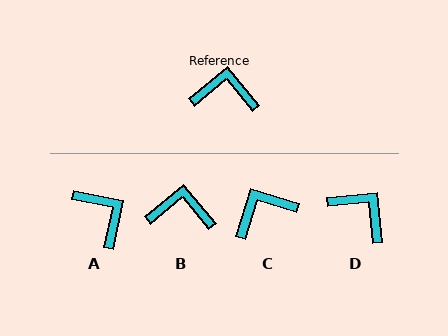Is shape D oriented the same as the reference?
No, it is off by about 34 degrees.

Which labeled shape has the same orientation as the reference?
B.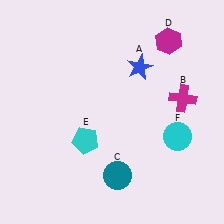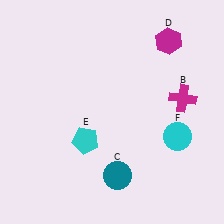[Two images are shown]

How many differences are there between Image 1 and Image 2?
There is 1 difference between the two images.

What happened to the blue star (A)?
The blue star (A) was removed in Image 2. It was in the top-right area of Image 1.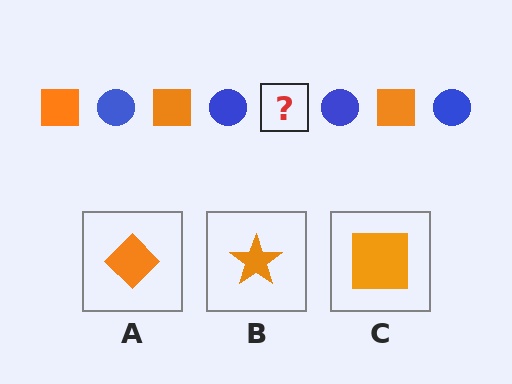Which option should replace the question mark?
Option C.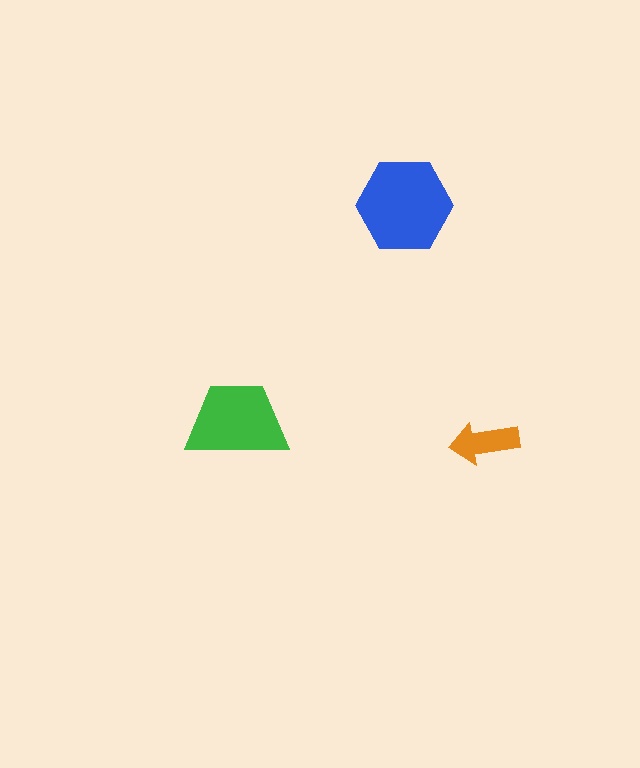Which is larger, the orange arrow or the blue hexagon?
The blue hexagon.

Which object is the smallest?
The orange arrow.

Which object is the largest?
The blue hexagon.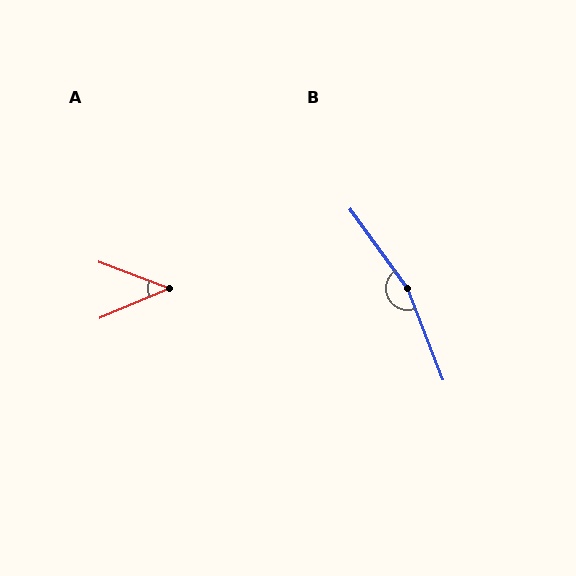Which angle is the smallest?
A, at approximately 43 degrees.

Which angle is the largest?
B, at approximately 165 degrees.